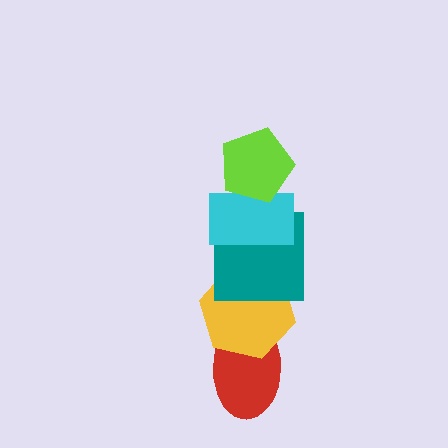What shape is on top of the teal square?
The cyan rectangle is on top of the teal square.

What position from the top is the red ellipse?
The red ellipse is 5th from the top.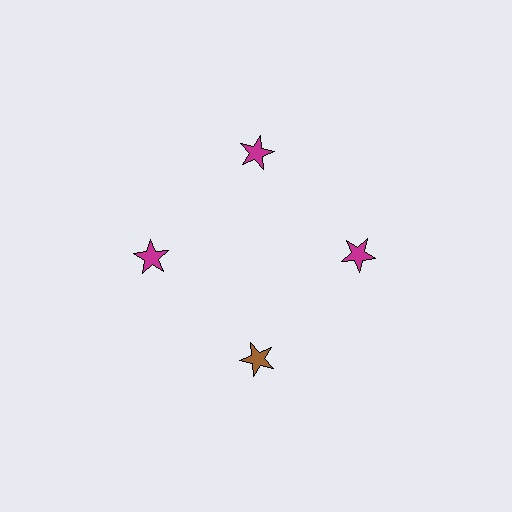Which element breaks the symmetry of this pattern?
The brown star at roughly the 6 o'clock position breaks the symmetry. All other shapes are magenta stars.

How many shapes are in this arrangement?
There are 4 shapes arranged in a ring pattern.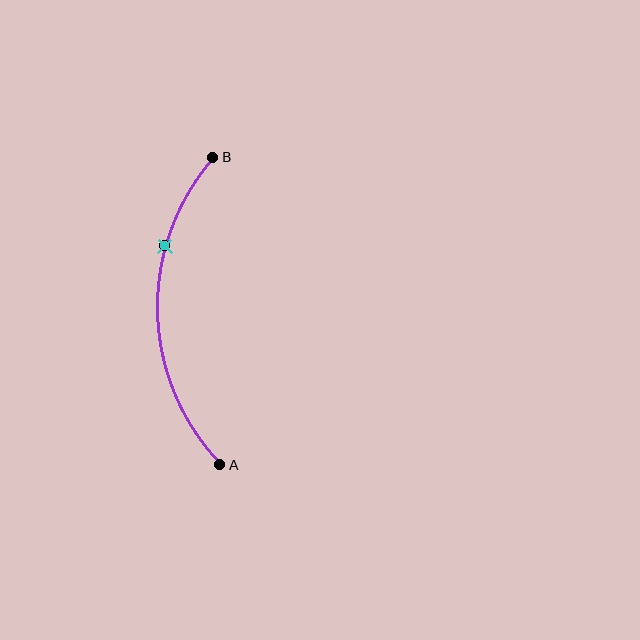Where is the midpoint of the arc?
The arc midpoint is the point on the curve farthest from the straight line joining A and B. It sits to the left of that line.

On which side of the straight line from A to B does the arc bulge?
The arc bulges to the left of the straight line connecting A and B.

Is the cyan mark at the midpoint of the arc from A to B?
No. The cyan mark lies on the arc but is closer to endpoint B. The arc midpoint would be at the point on the curve equidistant along the arc from both A and B.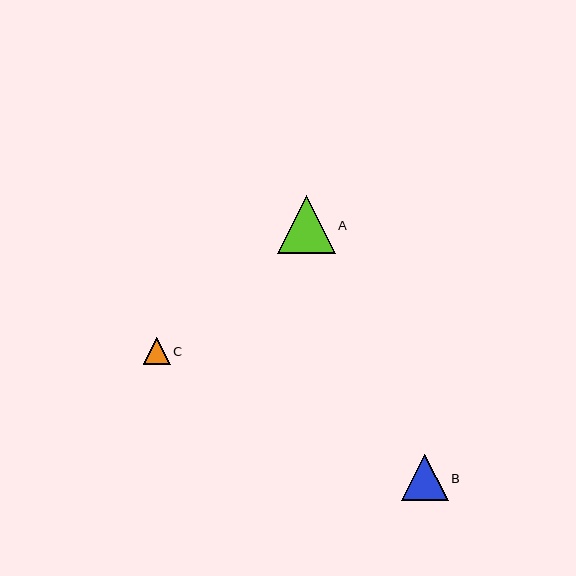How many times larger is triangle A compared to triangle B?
Triangle A is approximately 1.2 times the size of triangle B.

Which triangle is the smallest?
Triangle C is the smallest with a size of approximately 27 pixels.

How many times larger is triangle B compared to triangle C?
Triangle B is approximately 1.7 times the size of triangle C.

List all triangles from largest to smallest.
From largest to smallest: A, B, C.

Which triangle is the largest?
Triangle A is the largest with a size of approximately 58 pixels.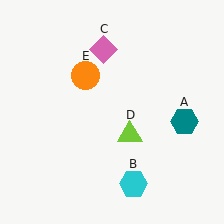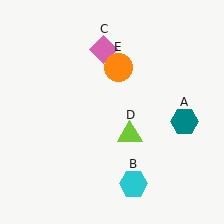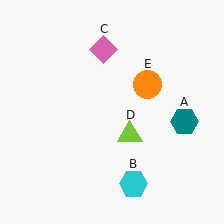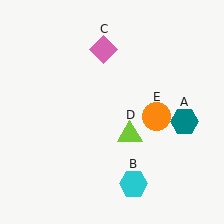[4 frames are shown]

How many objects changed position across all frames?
1 object changed position: orange circle (object E).